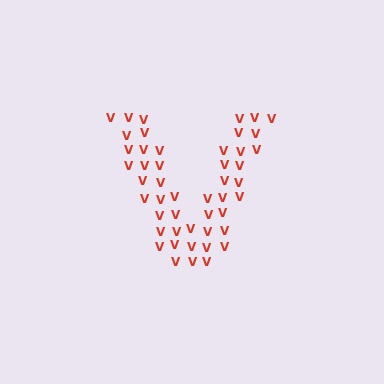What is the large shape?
The large shape is the letter V.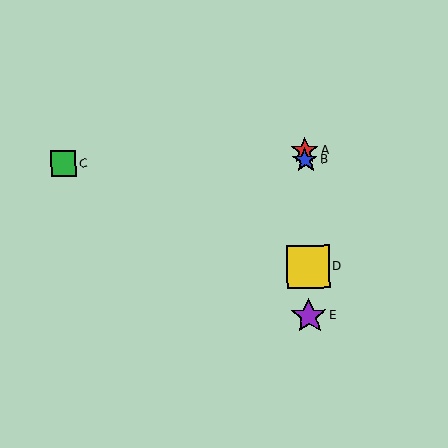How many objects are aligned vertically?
4 objects (A, B, D, E) are aligned vertically.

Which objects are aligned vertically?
Objects A, B, D, E are aligned vertically.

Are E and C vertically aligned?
No, E is at x≈309 and C is at x≈64.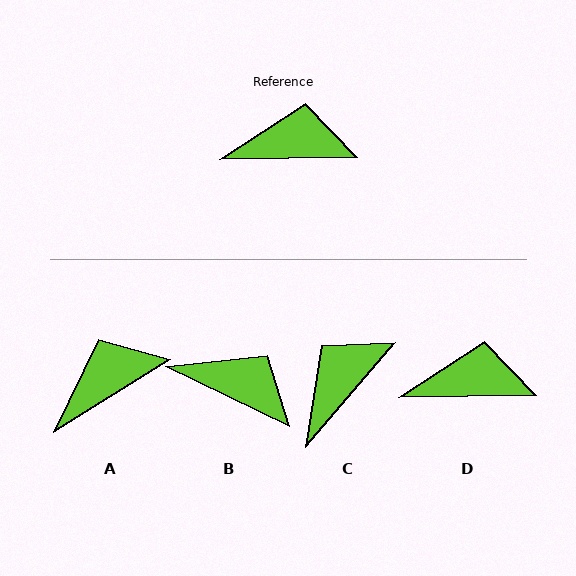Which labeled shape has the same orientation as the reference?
D.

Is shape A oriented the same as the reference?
No, it is off by about 31 degrees.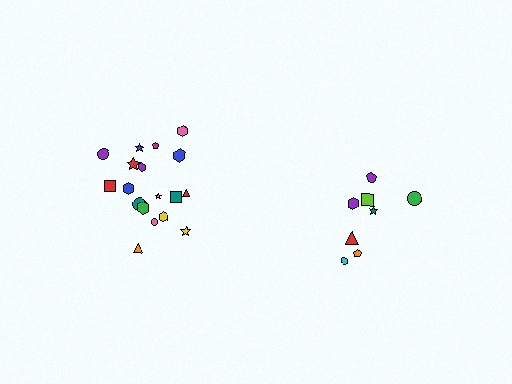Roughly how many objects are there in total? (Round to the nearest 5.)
Roughly 25 objects in total.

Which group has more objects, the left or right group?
The left group.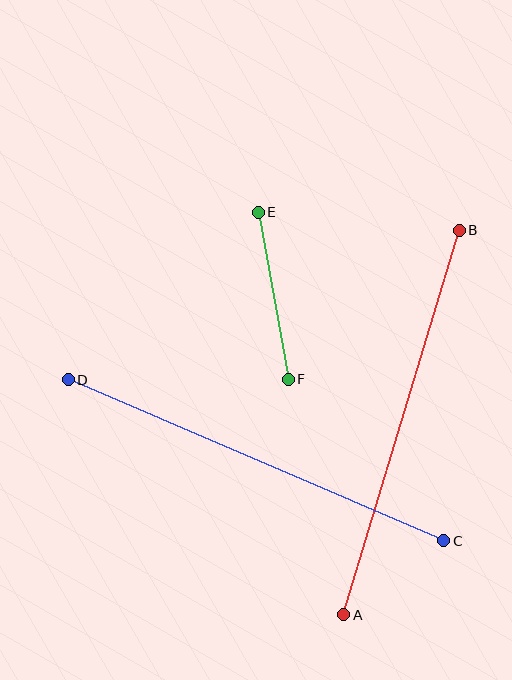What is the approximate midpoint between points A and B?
The midpoint is at approximately (402, 423) pixels.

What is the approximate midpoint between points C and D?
The midpoint is at approximately (256, 460) pixels.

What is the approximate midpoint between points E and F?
The midpoint is at approximately (273, 296) pixels.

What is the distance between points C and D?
The distance is approximately 408 pixels.